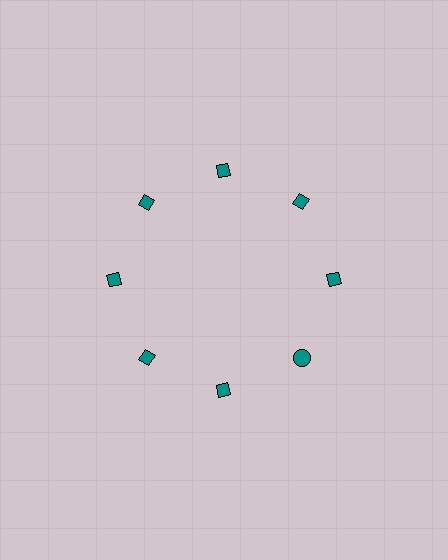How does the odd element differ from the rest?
It has a different shape: circle instead of diamond.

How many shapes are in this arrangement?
There are 8 shapes arranged in a ring pattern.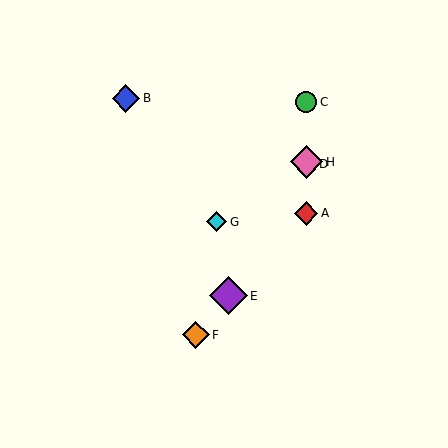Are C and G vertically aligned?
No, C is at x≈306 and G is at x≈217.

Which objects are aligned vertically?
Objects A, C, D, H are aligned vertically.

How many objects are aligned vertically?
4 objects (A, C, D, H) are aligned vertically.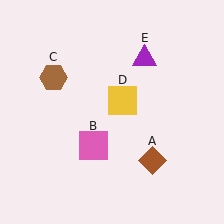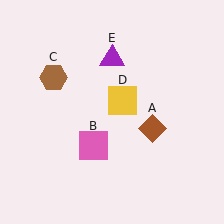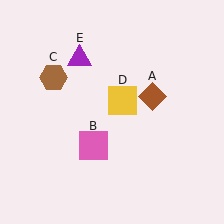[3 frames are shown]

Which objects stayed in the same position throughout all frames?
Pink square (object B) and brown hexagon (object C) and yellow square (object D) remained stationary.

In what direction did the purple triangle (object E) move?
The purple triangle (object E) moved left.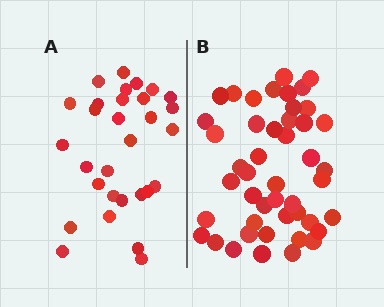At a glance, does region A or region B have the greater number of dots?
Region B (the right region) has more dots.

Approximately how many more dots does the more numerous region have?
Region B has approximately 15 more dots than region A.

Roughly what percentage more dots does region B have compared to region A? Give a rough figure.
About 55% more.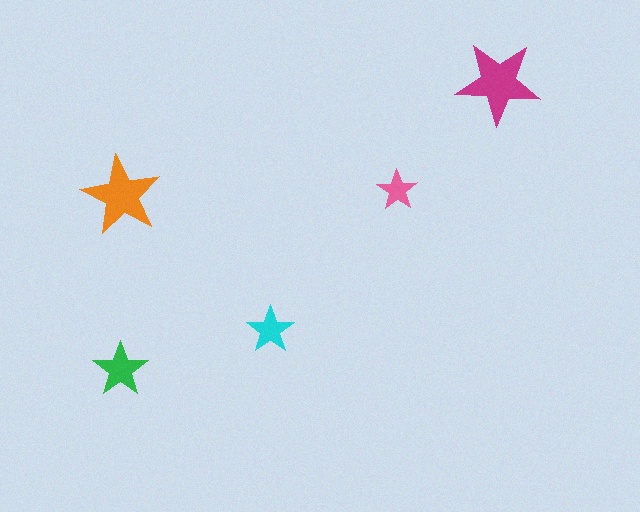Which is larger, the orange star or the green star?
The orange one.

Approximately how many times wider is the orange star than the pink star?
About 2 times wider.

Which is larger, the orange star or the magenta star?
The magenta one.